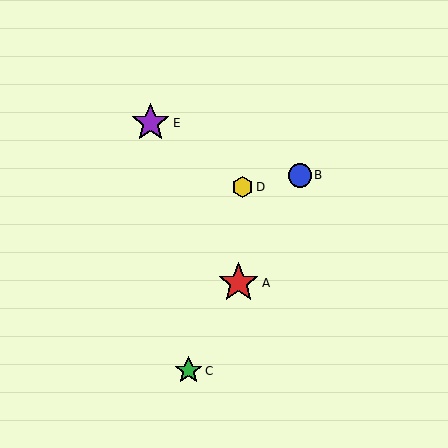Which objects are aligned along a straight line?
Objects A, B, C are aligned along a straight line.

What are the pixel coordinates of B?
Object B is at (300, 175).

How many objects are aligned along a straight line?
3 objects (A, B, C) are aligned along a straight line.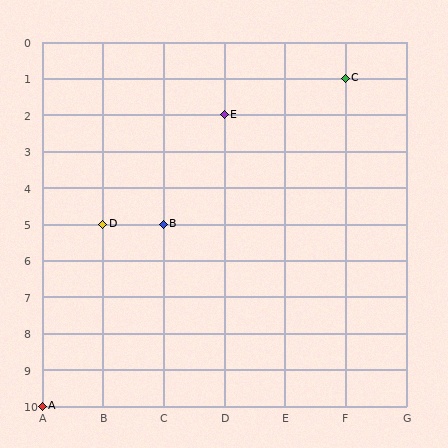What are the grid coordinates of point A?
Point A is at grid coordinates (A, 10).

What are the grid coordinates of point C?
Point C is at grid coordinates (F, 1).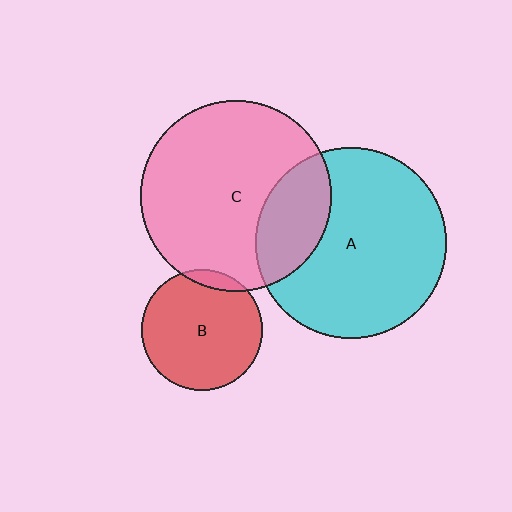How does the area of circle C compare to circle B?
Approximately 2.5 times.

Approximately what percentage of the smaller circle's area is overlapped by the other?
Approximately 10%.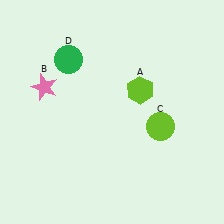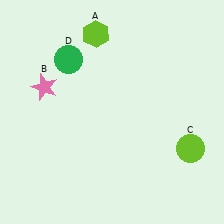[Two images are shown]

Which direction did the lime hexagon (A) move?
The lime hexagon (A) moved up.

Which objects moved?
The objects that moved are: the lime hexagon (A), the lime circle (C).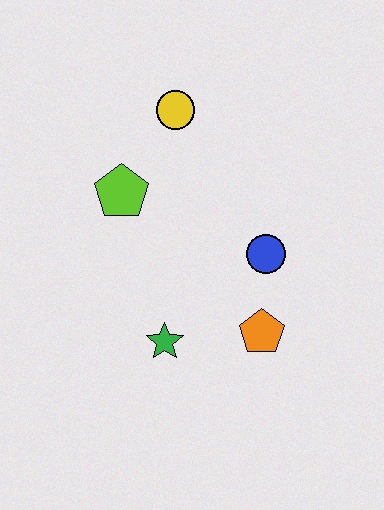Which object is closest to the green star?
The orange pentagon is closest to the green star.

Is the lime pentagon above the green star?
Yes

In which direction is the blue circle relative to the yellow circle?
The blue circle is below the yellow circle.